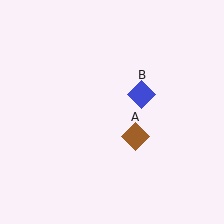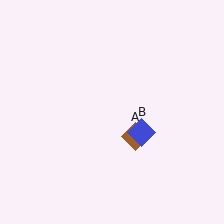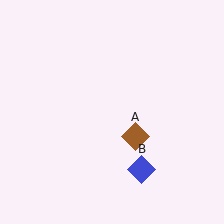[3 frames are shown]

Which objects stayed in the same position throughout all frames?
Brown diamond (object A) remained stationary.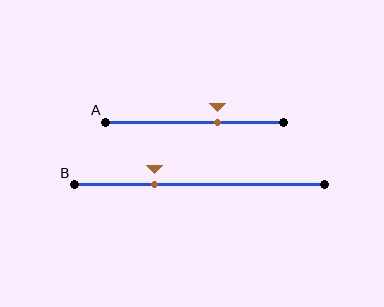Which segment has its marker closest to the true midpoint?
Segment A has its marker closest to the true midpoint.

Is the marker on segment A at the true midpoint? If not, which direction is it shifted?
No, the marker on segment A is shifted to the right by about 13% of the segment length.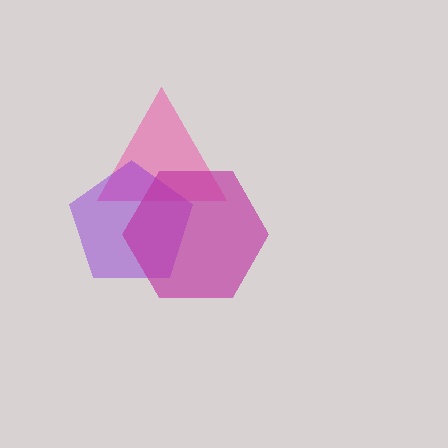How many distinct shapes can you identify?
There are 3 distinct shapes: a pink triangle, a purple pentagon, a magenta hexagon.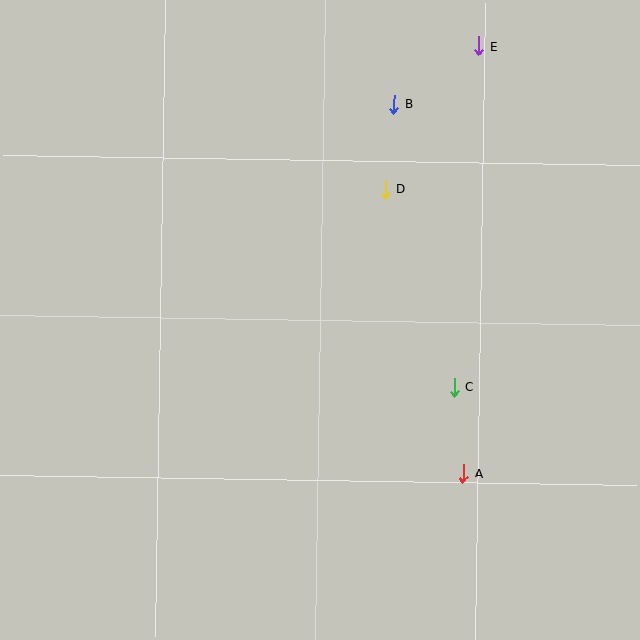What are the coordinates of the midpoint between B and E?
The midpoint between B and E is at (437, 75).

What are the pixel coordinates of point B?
Point B is at (394, 104).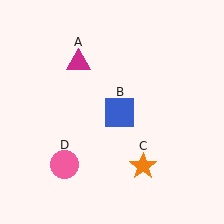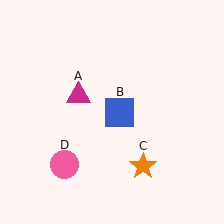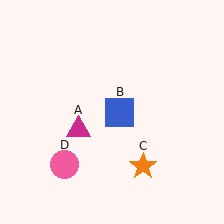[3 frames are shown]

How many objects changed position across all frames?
1 object changed position: magenta triangle (object A).